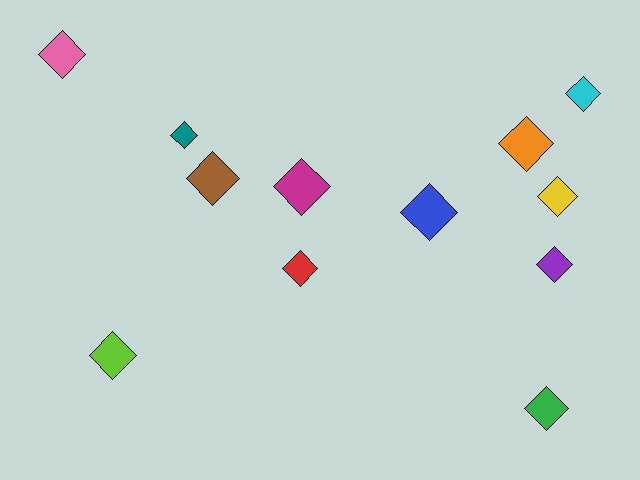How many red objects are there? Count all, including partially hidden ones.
There is 1 red object.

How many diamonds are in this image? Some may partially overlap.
There are 12 diamonds.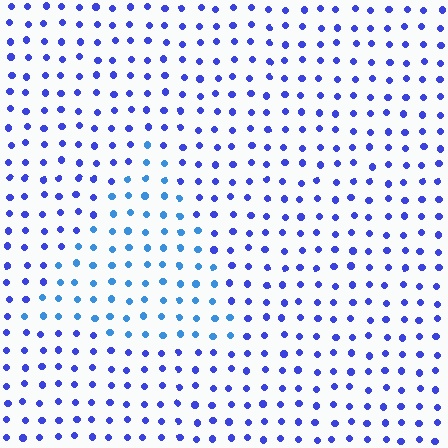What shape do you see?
I see a triangle.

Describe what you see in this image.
The image is filled with small blue elements in a uniform arrangement. A triangle-shaped region is visible where the elements are tinted to a slightly different hue, forming a subtle color boundary.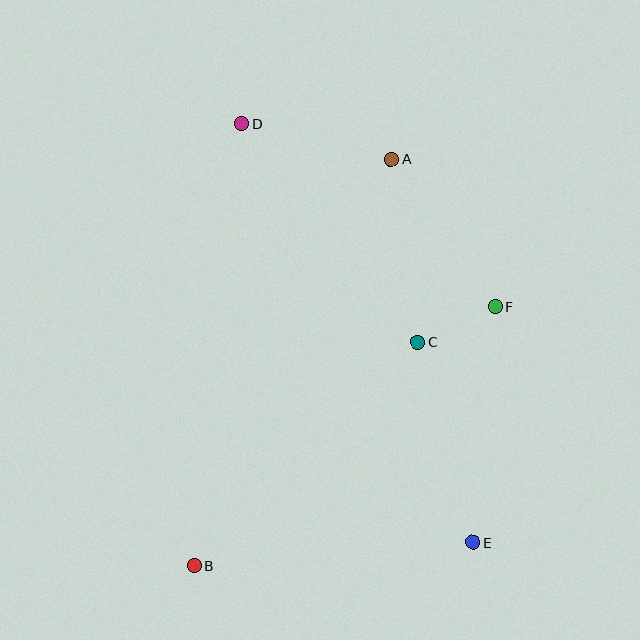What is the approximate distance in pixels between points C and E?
The distance between C and E is approximately 208 pixels.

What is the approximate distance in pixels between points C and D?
The distance between C and D is approximately 280 pixels.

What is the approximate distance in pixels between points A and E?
The distance between A and E is approximately 392 pixels.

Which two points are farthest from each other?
Points D and E are farthest from each other.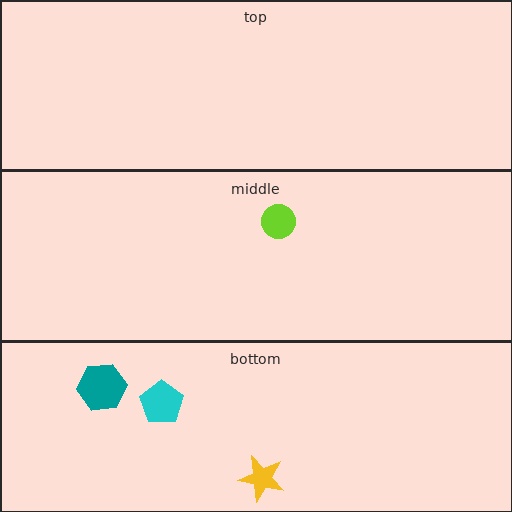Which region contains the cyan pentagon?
The bottom region.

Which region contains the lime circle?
The middle region.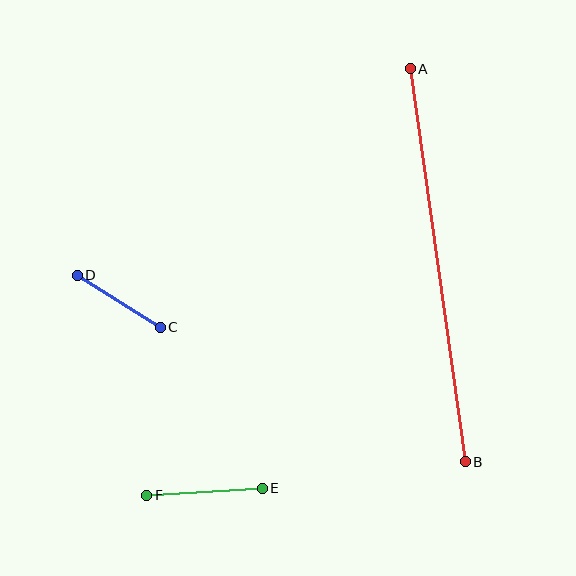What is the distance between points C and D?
The distance is approximately 98 pixels.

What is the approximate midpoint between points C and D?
The midpoint is at approximately (119, 301) pixels.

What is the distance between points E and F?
The distance is approximately 116 pixels.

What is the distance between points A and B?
The distance is approximately 397 pixels.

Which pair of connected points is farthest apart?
Points A and B are farthest apart.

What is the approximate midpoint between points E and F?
The midpoint is at approximately (205, 492) pixels.